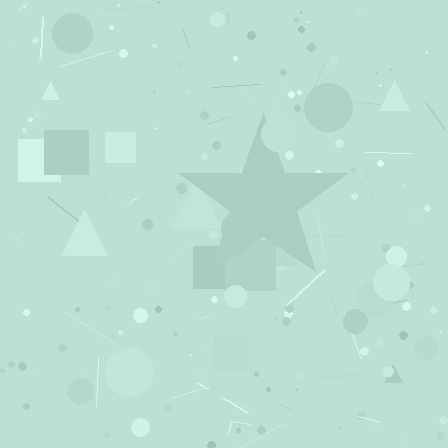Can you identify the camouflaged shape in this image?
The camouflaged shape is a star.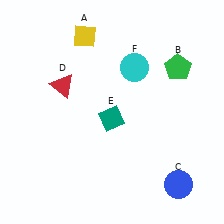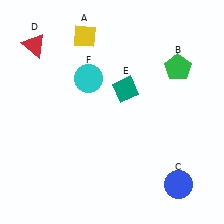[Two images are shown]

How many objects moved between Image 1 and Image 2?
3 objects moved between the two images.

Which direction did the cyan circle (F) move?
The cyan circle (F) moved left.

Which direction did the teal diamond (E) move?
The teal diamond (E) moved up.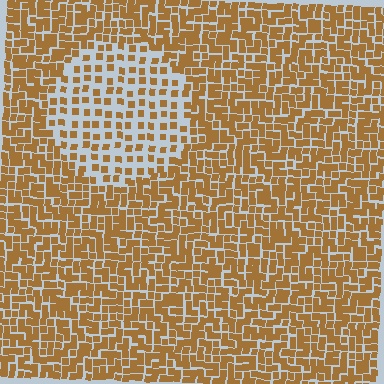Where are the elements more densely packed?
The elements are more densely packed outside the circle boundary.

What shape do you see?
I see a circle.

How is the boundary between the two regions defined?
The boundary is defined by a change in element density (approximately 2.2x ratio). All elements are the same color, size, and shape.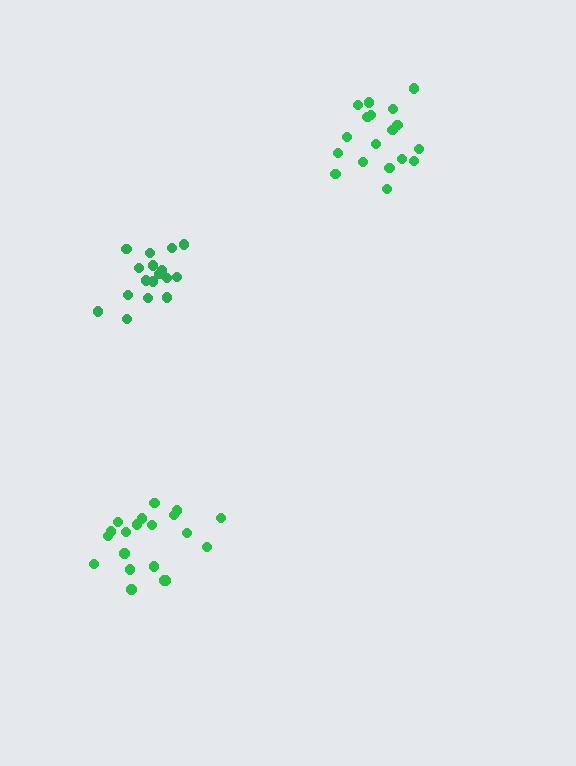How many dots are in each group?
Group 1: 20 dots, Group 2: 18 dots, Group 3: 18 dots (56 total).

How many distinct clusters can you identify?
There are 3 distinct clusters.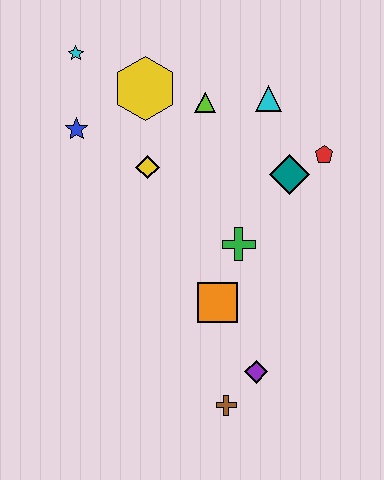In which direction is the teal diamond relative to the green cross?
The teal diamond is above the green cross.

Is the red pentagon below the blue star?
Yes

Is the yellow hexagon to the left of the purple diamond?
Yes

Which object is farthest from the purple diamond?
The cyan star is farthest from the purple diamond.